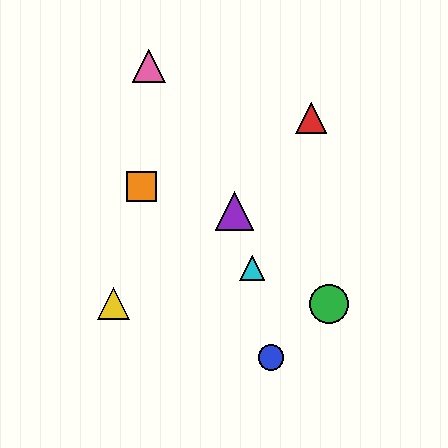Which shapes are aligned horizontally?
The green circle, the yellow triangle are aligned horizontally.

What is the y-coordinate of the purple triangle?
The purple triangle is at y≈211.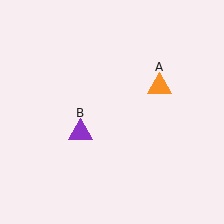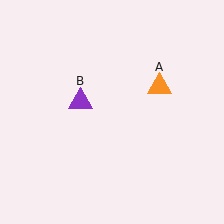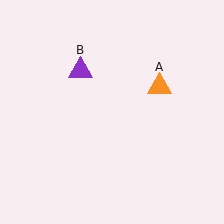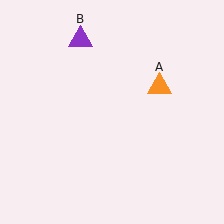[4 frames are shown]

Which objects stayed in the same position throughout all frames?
Orange triangle (object A) remained stationary.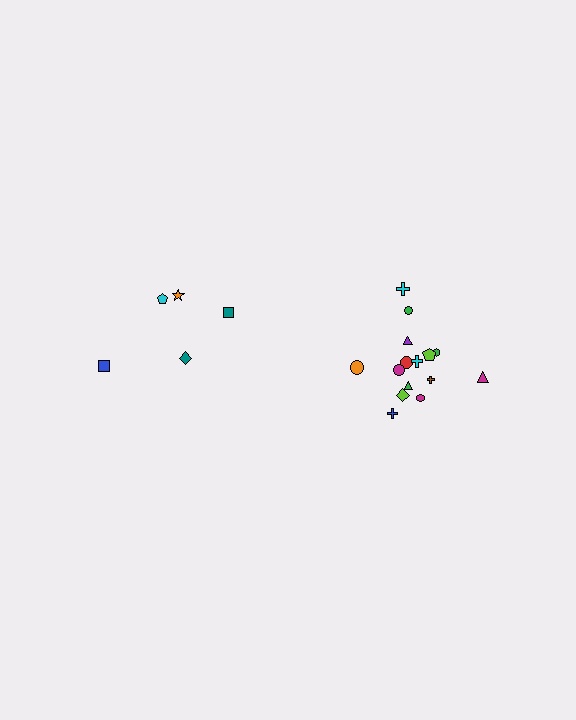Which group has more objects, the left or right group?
The right group.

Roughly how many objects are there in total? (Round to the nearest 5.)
Roughly 20 objects in total.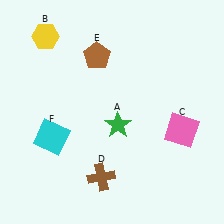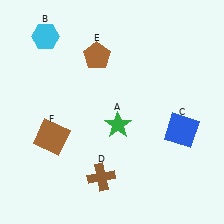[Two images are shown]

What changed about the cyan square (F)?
In Image 1, F is cyan. In Image 2, it changed to brown.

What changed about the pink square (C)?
In Image 1, C is pink. In Image 2, it changed to blue.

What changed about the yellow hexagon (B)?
In Image 1, B is yellow. In Image 2, it changed to cyan.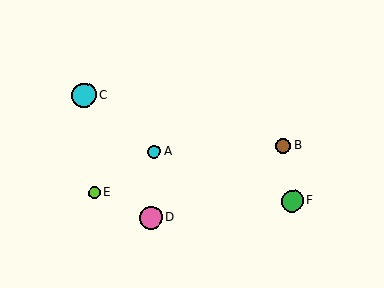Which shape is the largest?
The cyan circle (labeled C) is the largest.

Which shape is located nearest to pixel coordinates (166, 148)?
The cyan circle (labeled A) at (154, 152) is nearest to that location.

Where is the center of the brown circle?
The center of the brown circle is at (283, 145).